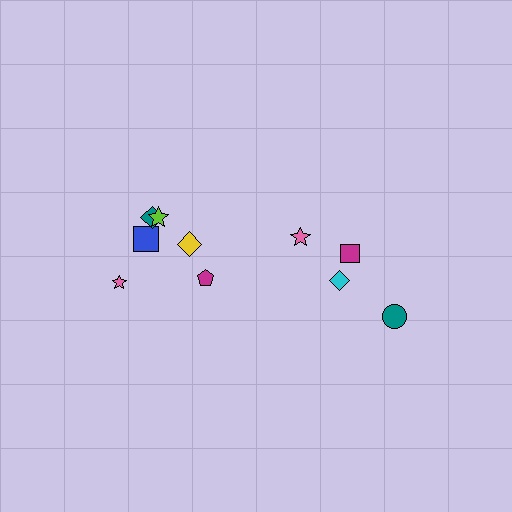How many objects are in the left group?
There are 6 objects.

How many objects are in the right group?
There are 4 objects.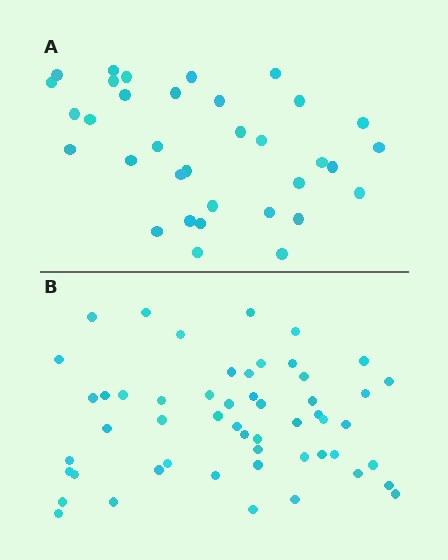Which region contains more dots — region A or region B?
Region B (the bottom region) has more dots.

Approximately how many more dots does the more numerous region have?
Region B has approximately 20 more dots than region A.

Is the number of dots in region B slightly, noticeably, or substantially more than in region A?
Region B has substantially more. The ratio is roughly 1.6 to 1.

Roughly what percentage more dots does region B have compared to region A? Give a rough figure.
About 55% more.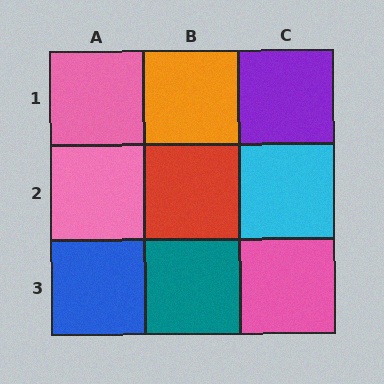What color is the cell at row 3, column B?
Teal.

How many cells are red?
1 cell is red.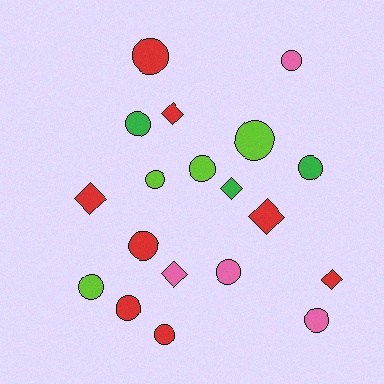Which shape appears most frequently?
Circle, with 13 objects.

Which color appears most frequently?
Red, with 8 objects.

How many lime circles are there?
There are 4 lime circles.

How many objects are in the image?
There are 19 objects.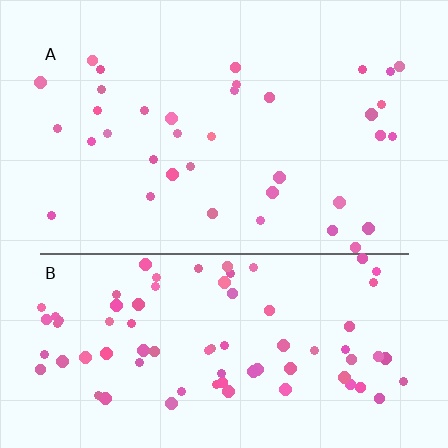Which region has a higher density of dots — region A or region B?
B (the bottom).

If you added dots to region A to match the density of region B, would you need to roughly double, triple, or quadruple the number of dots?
Approximately double.